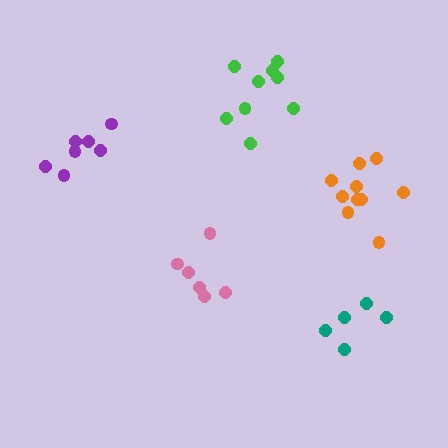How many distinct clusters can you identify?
There are 5 distinct clusters.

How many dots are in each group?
Group 1: 5 dots, Group 2: 6 dots, Group 3: 10 dots, Group 4: 9 dots, Group 5: 7 dots (37 total).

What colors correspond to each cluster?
The clusters are colored: teal, pink, orange, green, purple.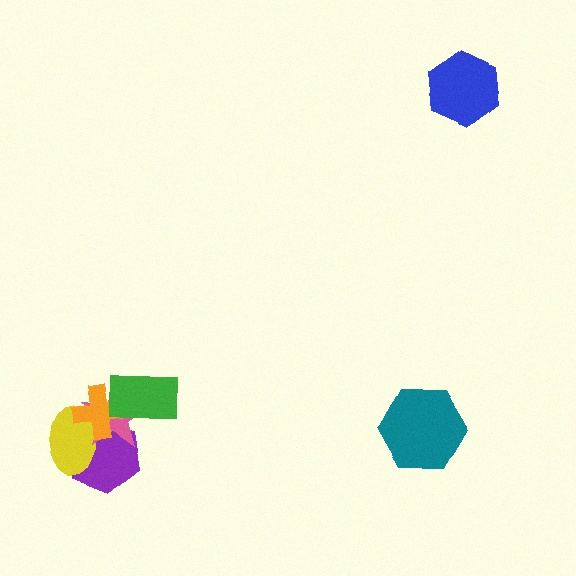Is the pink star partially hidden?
Yes, it is partially covered by another shape.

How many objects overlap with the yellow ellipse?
3 objects overlap with the yellow ellipse.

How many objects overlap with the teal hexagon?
0 objects overlap with the teal hexagon.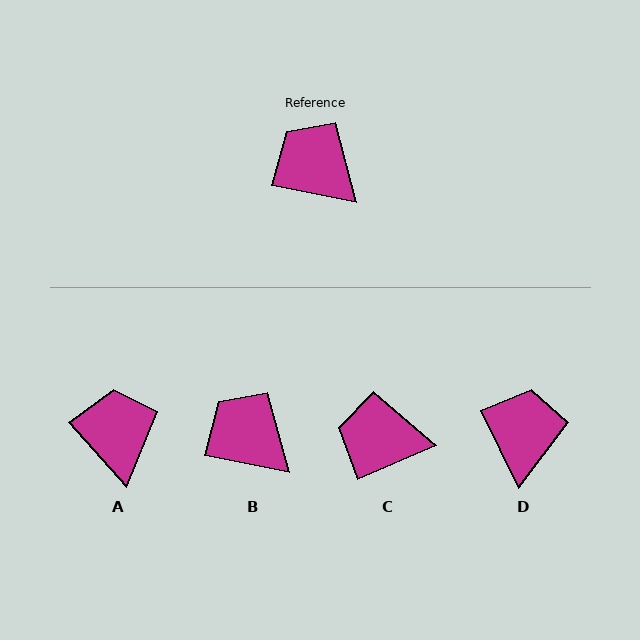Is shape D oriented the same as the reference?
No, it is off by about 53 degrees.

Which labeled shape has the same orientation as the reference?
B.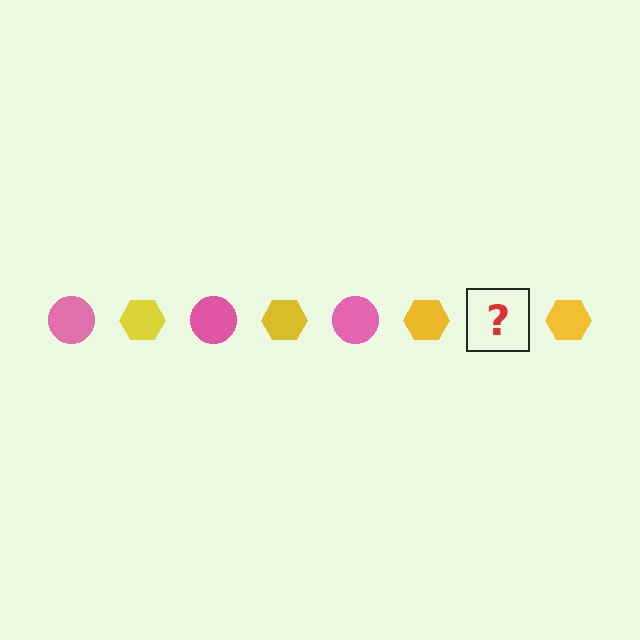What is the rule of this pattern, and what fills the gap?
The rule is that the pattern alternates between pink circle and yellow hexagon. The gap should be filled with a pink circle.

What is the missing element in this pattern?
The missing element is a pink circle.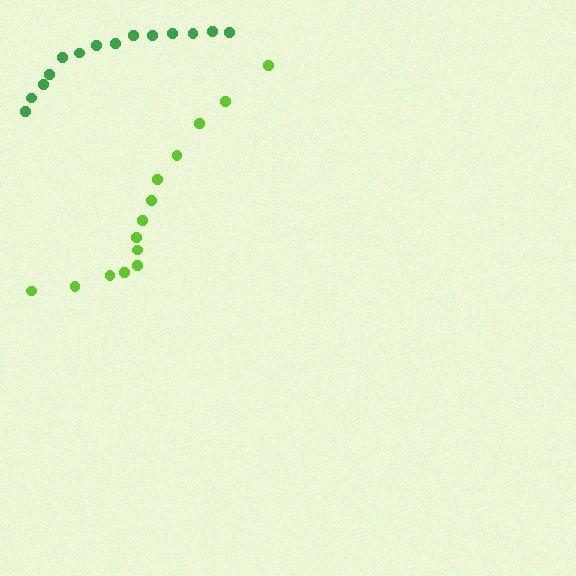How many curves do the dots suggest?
There are 2 distinct paths.